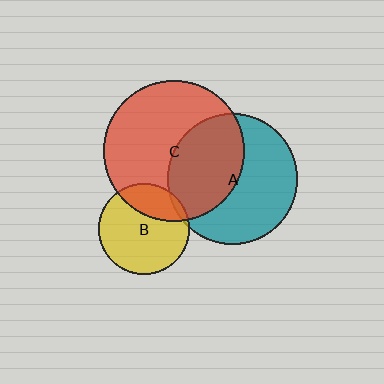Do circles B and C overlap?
Yes.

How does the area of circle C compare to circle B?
Approximately 2.4 times.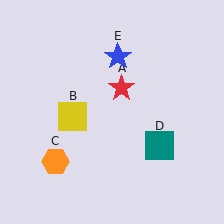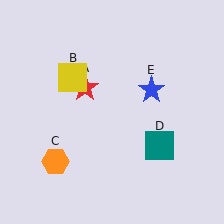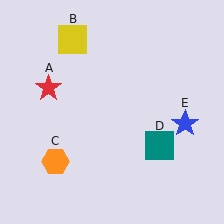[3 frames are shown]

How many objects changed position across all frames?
3 objects changed position: red star (object A), yellow square (object B), blue star (object E).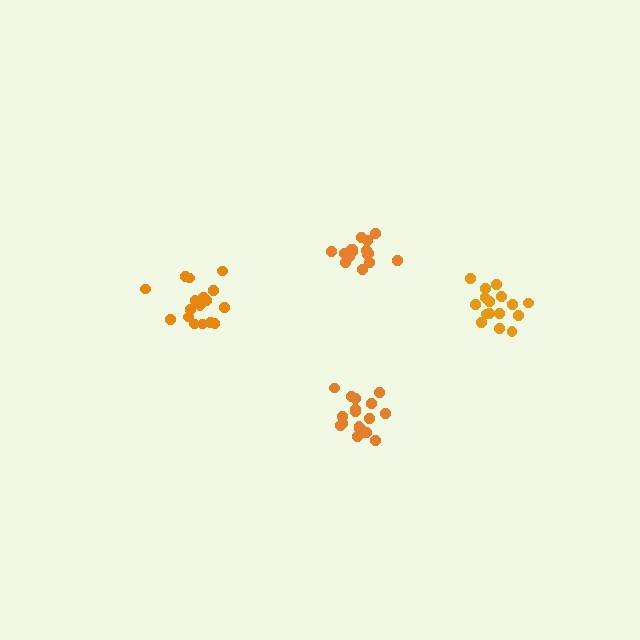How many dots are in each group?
Group 1: 19 dots, Group 2: 16 dots, Group 3: 18 dots, Group 4: 18 dots (71 total).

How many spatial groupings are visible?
There are 4 spatial groupings.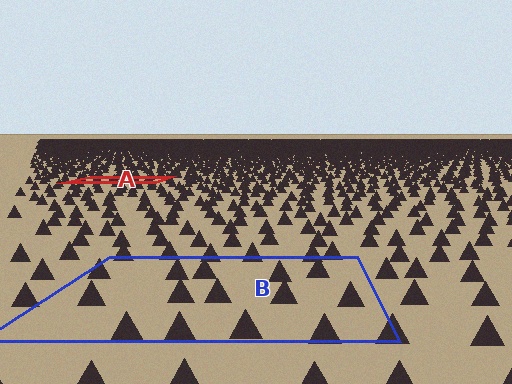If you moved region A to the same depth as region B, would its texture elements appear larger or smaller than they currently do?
They would appear larger. At a closer depth, the same texture elements are projected at a bigger on-screen size.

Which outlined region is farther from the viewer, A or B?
Region A is farther from the viewer — the texture elements inside it appear smaller and more densely packed.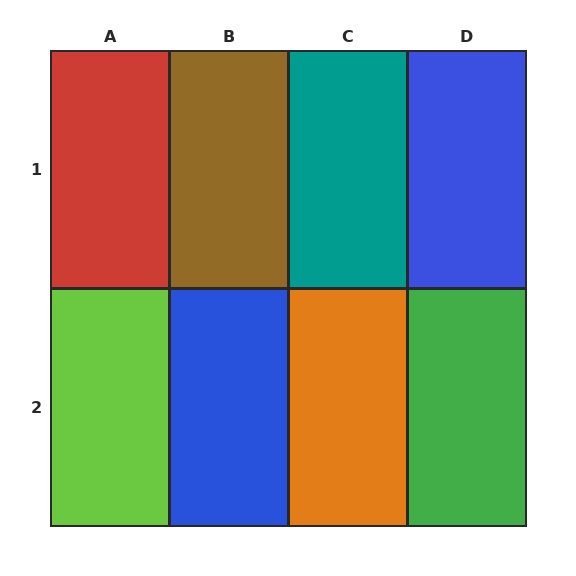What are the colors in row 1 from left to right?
Red, brown, teal, blue.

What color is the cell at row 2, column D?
Green.